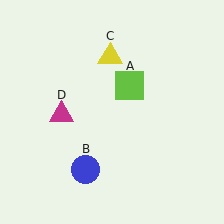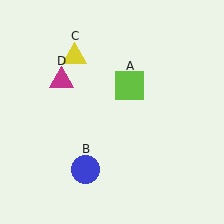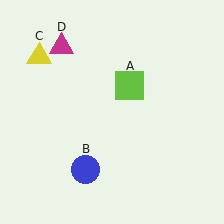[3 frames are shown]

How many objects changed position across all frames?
2 objects changed position: yellow triangle (object C), magenta triangle (object D).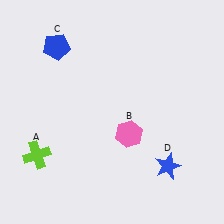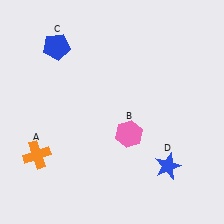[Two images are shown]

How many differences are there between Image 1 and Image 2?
There is 1 difference between the two images.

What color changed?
The cross (A) changed from lime in Image 1 to orange in Image 2.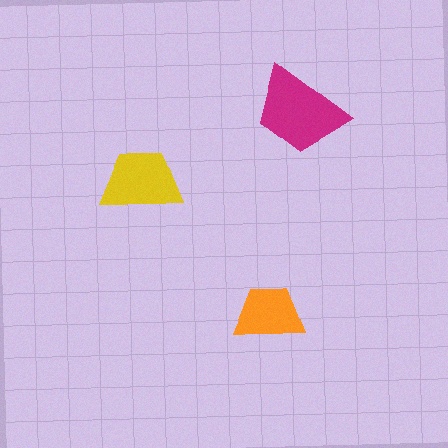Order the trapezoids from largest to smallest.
the magenta one, the yellow one, the orange one.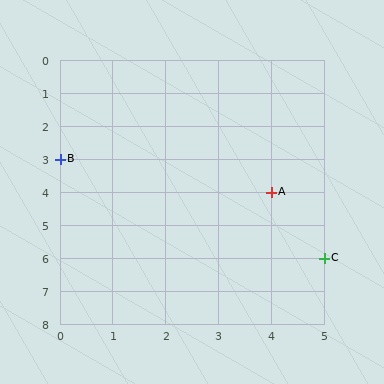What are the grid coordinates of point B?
Point B is at grid coordinates (0, 3).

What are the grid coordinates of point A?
Point A is at grid coordinates (4, 4).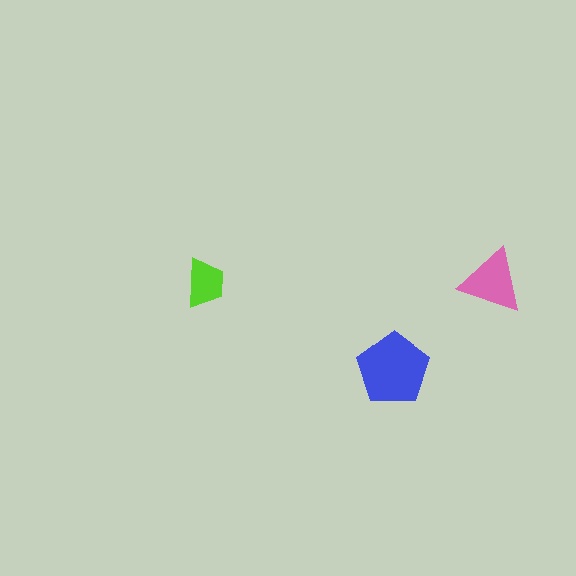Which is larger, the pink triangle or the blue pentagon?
The blue pentagon.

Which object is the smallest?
The lime trapezoid.